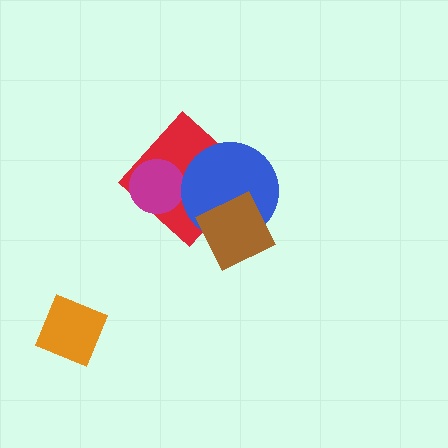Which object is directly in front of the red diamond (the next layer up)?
The magenta circle is directly in front of the red diamond.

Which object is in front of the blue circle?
The brown diamond is in front of the blue circle.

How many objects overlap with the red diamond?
3 objects overlap with the red diamond.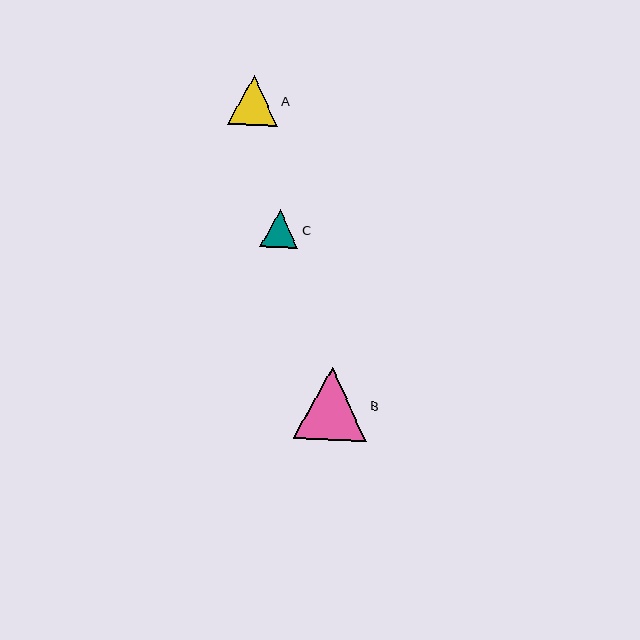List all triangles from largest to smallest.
From largest to smallest: B, A, C.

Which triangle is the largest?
Triangle B is the largest with a size of approximately 73 pixels.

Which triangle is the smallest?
Triangle C is the smallest with a size of approximately 38 pixels.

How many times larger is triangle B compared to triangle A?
Triangle B is approximately 1.5 times the size of triangle A.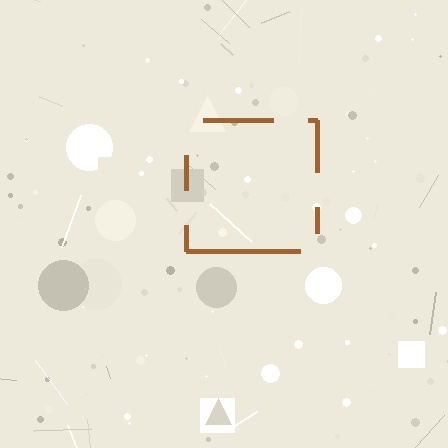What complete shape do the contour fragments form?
The contour fragments form a square.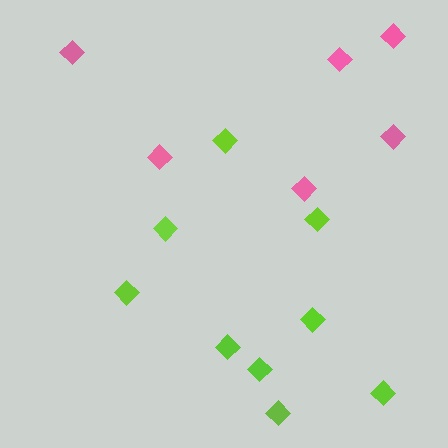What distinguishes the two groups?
There are 2 groups: one group of pink diamonds (6) and one group of lime diamonds (9).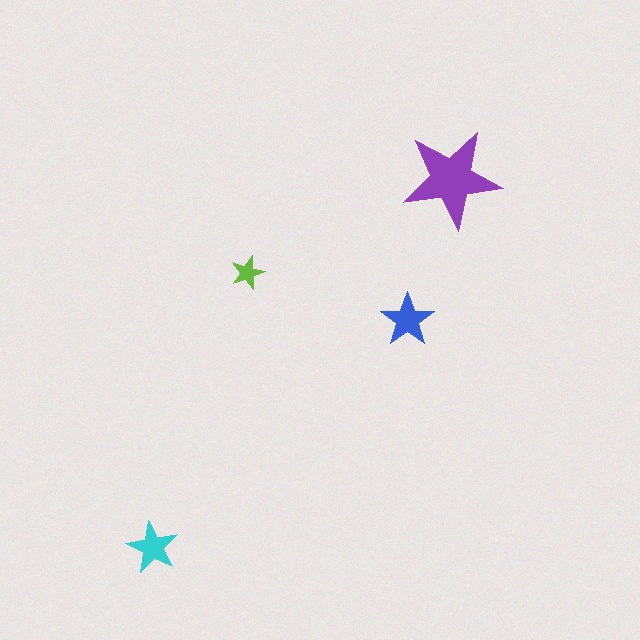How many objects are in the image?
There are 4 objects in the image.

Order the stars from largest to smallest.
the purple one, the blue one, the cyan one, the lime one.